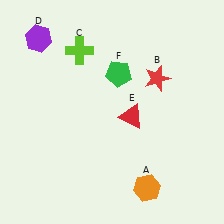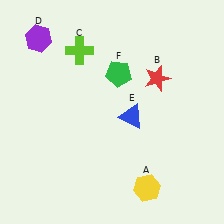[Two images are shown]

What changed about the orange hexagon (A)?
In Image 1, A is orange. In Image 2, it changed to yellow.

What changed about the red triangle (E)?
In Image 1, E is red. In Image 2, it changed to blue.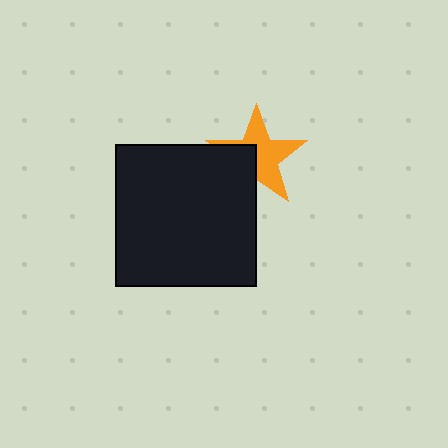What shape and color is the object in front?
The object in front is a black square.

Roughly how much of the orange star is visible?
About half of it is visible (roughly 61%).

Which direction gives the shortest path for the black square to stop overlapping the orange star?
Moving toward the lower-left gives the shortest separation.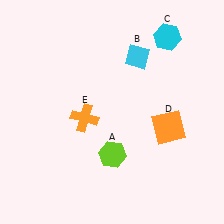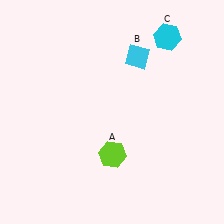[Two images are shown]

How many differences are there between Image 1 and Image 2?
There are 2 differences between the two images.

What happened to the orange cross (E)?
The orange cross (E) was removed in Image 2. It was in the bottom-left area of Image 1.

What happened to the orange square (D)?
The orange square (D) was removed in Image 2. It was in the bottom-right area of Image 1.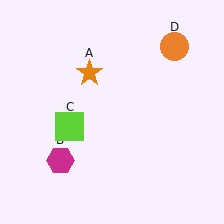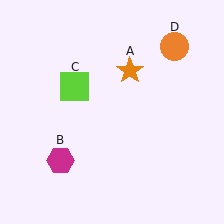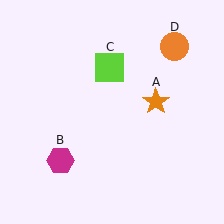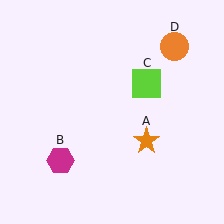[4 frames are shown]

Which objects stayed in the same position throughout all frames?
Magenta hexagon (object B) and orange circle (object D) remained stationary.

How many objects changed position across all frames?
2 objects changed position: orange star (object A), lime square (object C).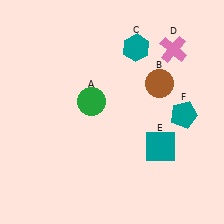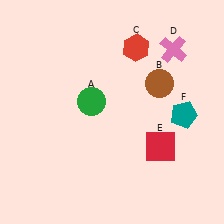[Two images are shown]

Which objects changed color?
C changed from teal to red. E changed from teal to red.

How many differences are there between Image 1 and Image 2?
There are 2 differences between the two images.